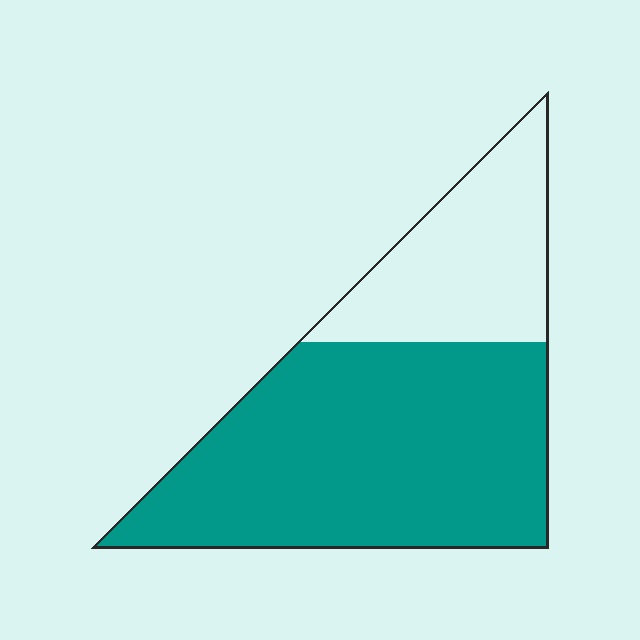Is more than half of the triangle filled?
Yes.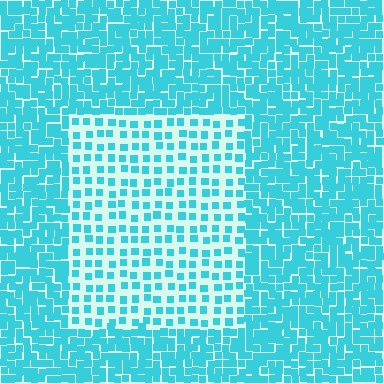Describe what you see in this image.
The image contains small cyan elements arranged at two different densities. A rectangle-shaped region is visible where the elements are less densely packed than the surrounding area.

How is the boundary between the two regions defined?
The boundary is defined by a change in element density (approximately 2.3x ratio). All elements are the same color, size, and shape.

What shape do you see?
I see a rectangle.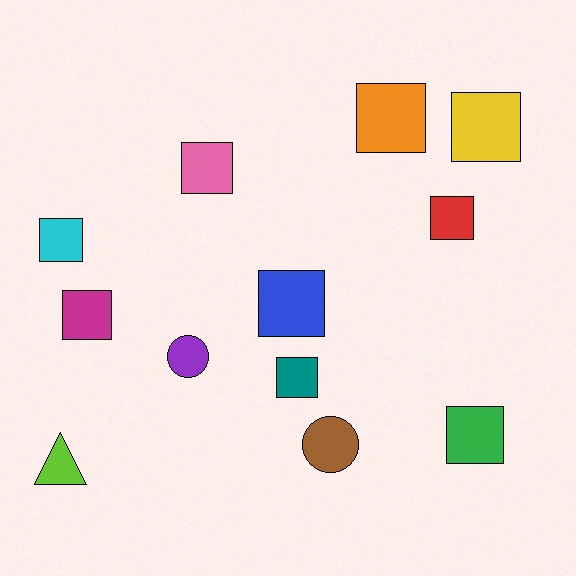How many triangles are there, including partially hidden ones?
There is 1 triangle.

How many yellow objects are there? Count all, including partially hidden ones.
There is 1 yellow object.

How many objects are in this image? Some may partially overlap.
There are 12 objects.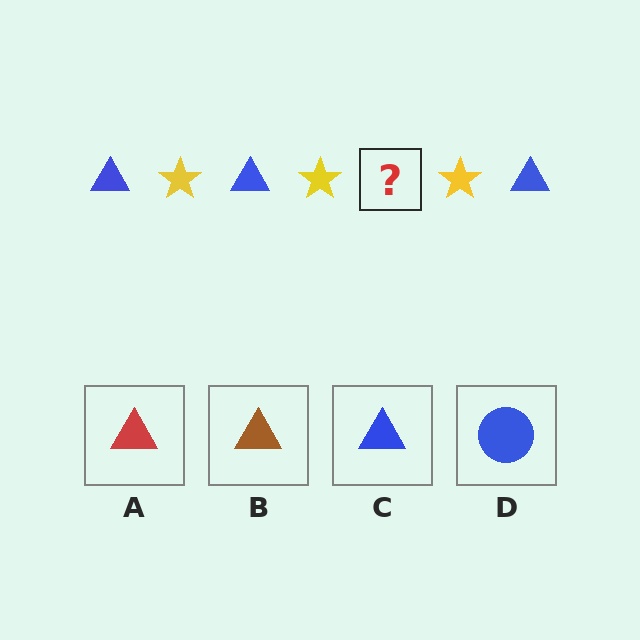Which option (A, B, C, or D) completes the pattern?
C.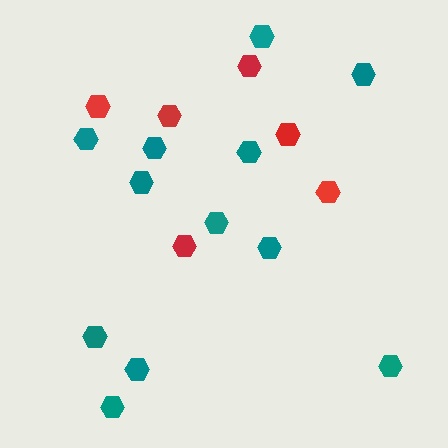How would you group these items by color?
There are 2 groups: one group of red hexagons (6) and one group of teal hexagons (12).